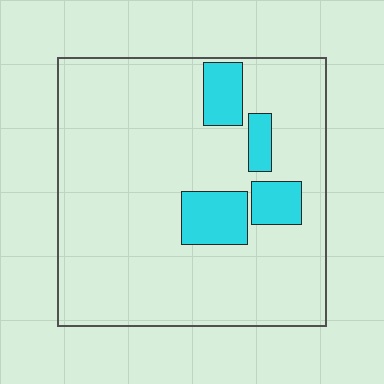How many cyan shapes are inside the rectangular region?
4.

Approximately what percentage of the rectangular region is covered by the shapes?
Approximately 15%.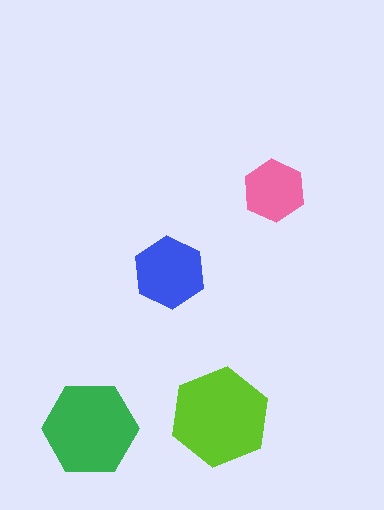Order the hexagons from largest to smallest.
the lime one, the green one, the blue one, the pink one.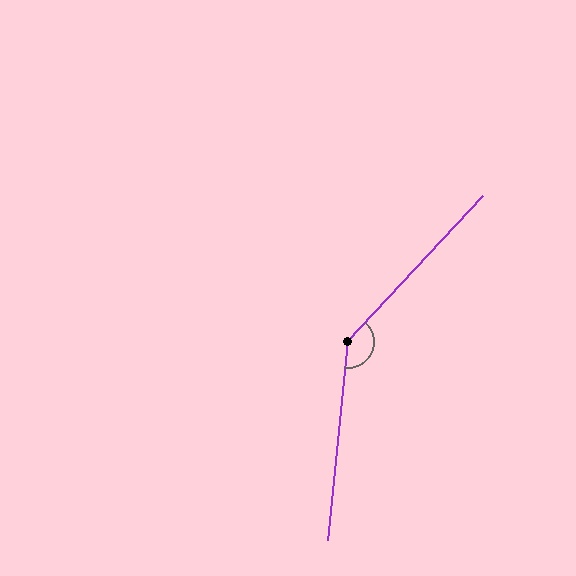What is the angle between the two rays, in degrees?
Approximately 143 degrees.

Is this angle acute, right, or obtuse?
It is obtuse.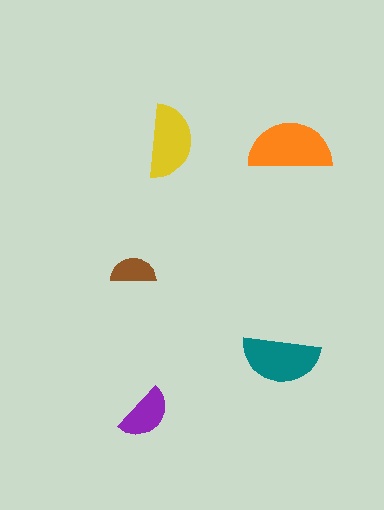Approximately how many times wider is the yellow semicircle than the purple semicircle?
About 1.5 times wider.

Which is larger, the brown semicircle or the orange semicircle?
The orange one.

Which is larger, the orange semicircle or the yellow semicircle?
The orange one.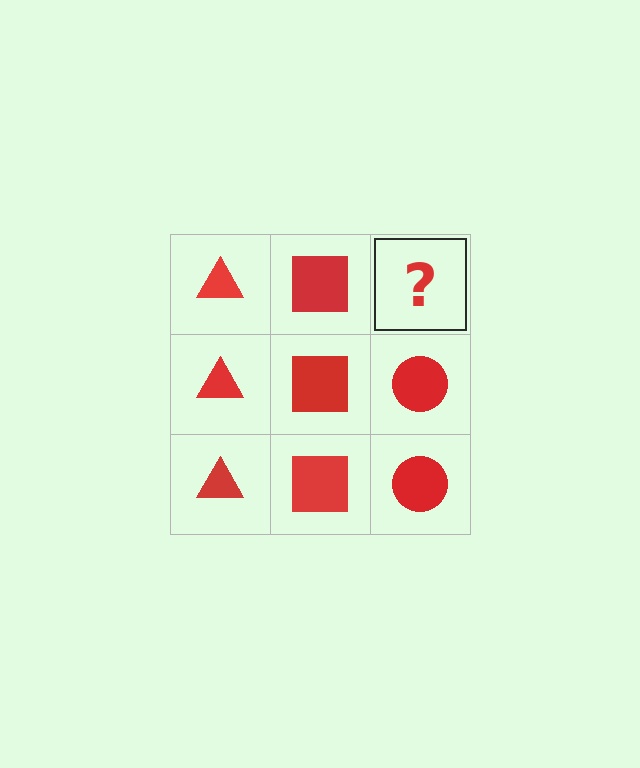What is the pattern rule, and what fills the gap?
The rule is that each column has a consistent shape. The gap should be filled with a red circle.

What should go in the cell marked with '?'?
The missing cell should contain a red circle.